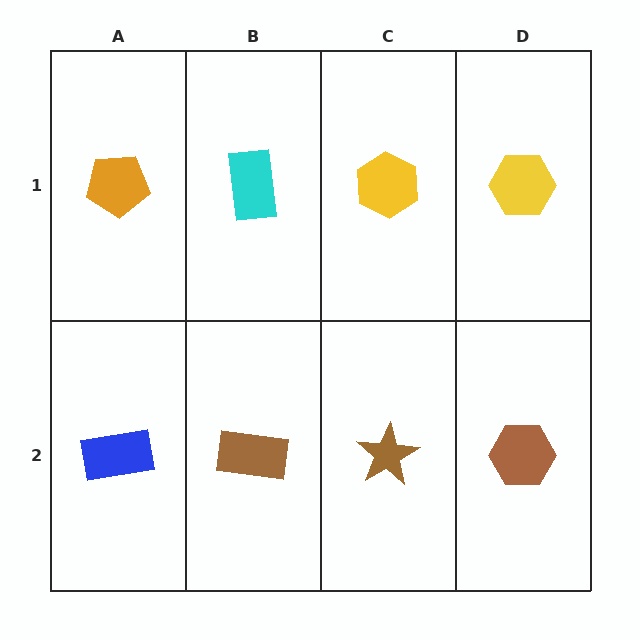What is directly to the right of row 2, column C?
A brown hexagon.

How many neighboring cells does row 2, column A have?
2.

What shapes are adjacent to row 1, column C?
A brown star (row 2, column C), a cyan rectangle (row 1, column B), a yellow hexagon (row 1, column D).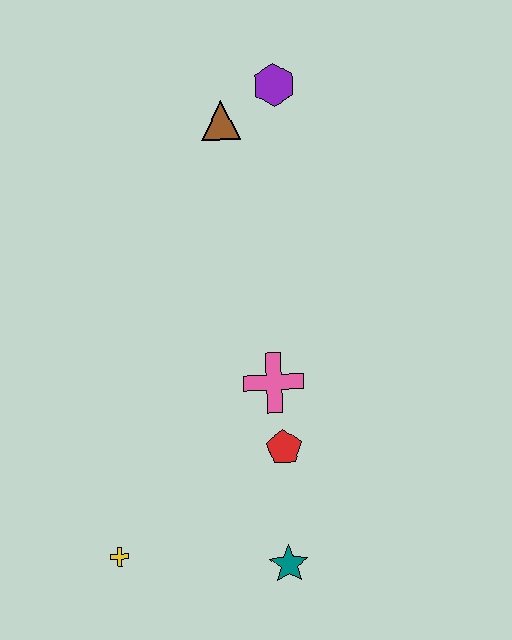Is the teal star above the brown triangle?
No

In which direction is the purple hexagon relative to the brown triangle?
The purple hexagon is to the right of the brown triangle.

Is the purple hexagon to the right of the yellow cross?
Yes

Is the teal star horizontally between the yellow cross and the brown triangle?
No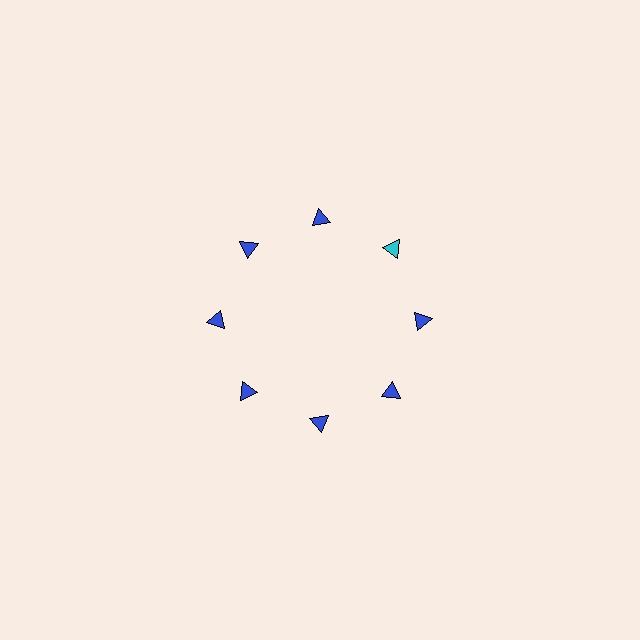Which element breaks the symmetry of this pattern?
The cyan triangle at roughly the 2 o'clock position breaks the symmetry. All other shapes are blue triangles.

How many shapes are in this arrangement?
There are 8 shapes arranged in a ring pattern.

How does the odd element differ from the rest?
It has a different color: cyan instead of blue.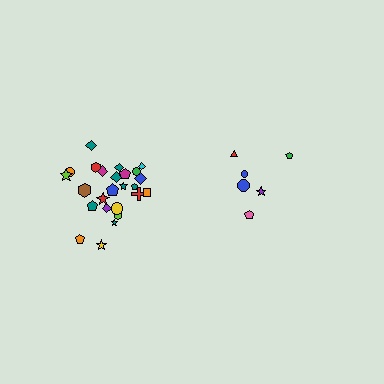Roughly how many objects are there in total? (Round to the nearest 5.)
Roughly 30 objects in total.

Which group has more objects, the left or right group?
The left group.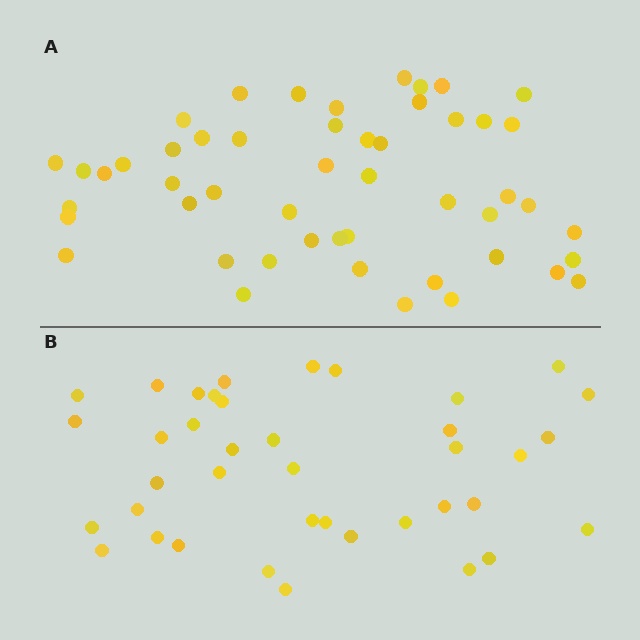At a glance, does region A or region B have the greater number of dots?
Region A (the top region) has more dots.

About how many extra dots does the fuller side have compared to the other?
Region A has roughly 12 or so more dots than region B.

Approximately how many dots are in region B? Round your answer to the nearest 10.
About 40 dots. (The exact count is 39, which rounds to 40.)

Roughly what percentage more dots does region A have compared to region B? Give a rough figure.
About 30% more.